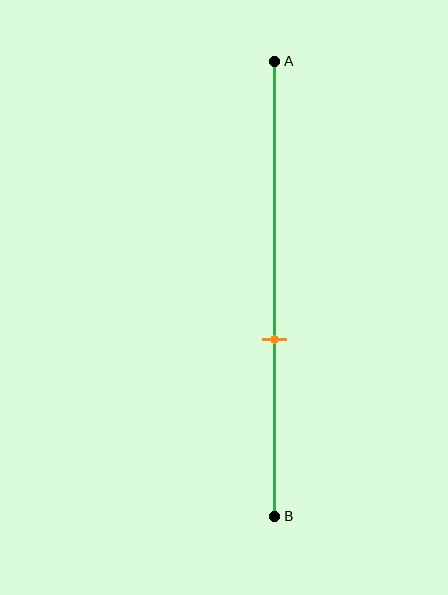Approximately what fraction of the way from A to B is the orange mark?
The orange mark is approximately 60% of the way from A to B.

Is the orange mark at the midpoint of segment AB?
No, the mark is at about 60% from A, not at the 50% midpoint.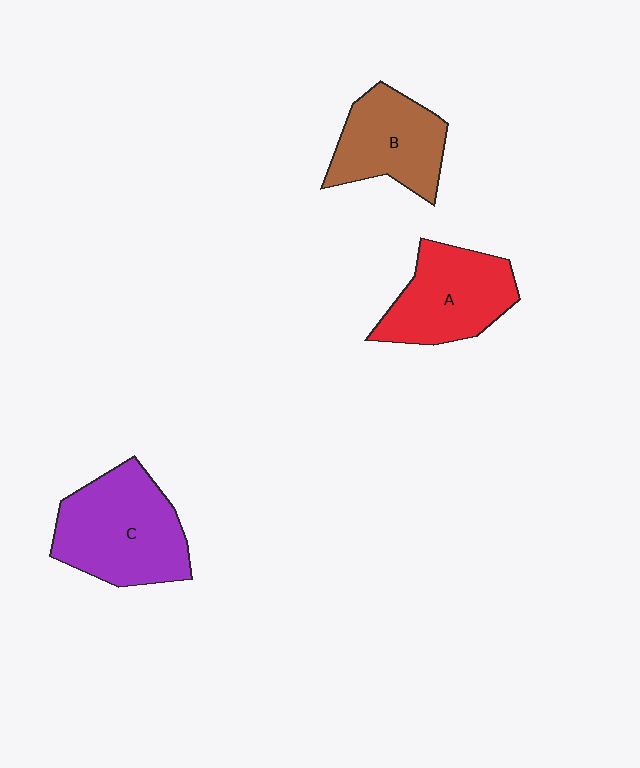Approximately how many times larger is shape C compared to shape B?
Approximately 1.4 times.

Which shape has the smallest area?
Shape B (brown).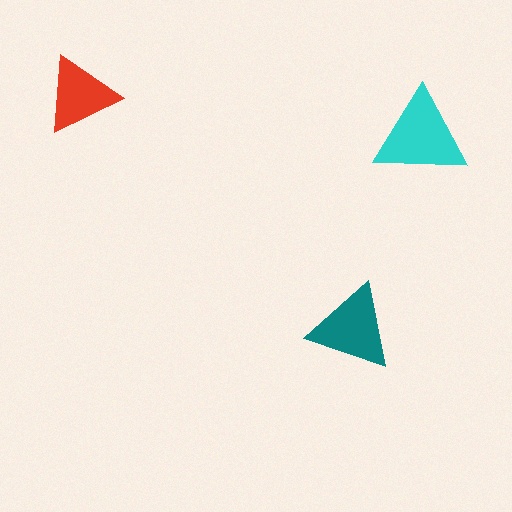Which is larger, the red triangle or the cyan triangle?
The cyan one.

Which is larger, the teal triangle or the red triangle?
The teal one.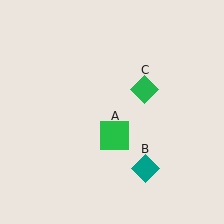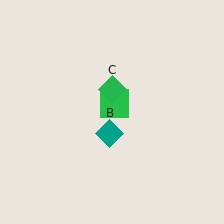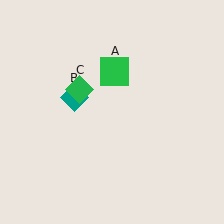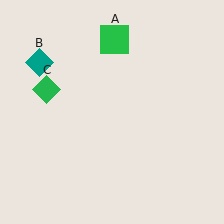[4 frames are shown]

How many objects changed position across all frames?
3 objects changed position: green square (object A), teal diamond (object B), green diamond (object C).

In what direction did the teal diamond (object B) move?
The teal diamond (object B) moved up and to the left.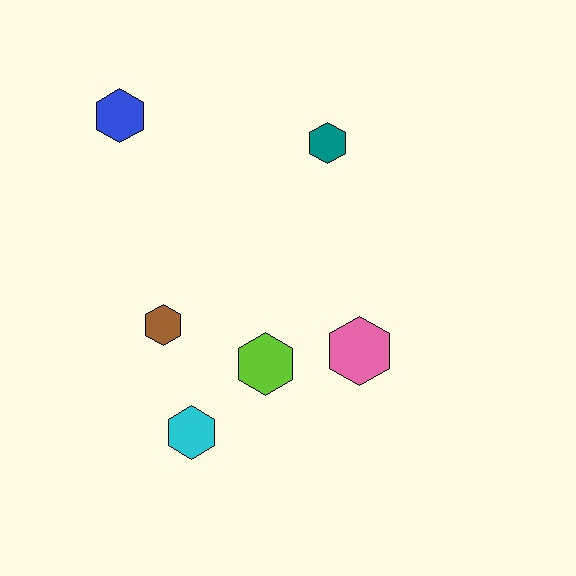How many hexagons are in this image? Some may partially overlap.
There are 6 hexagons.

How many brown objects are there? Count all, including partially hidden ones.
There is 1 brown object.